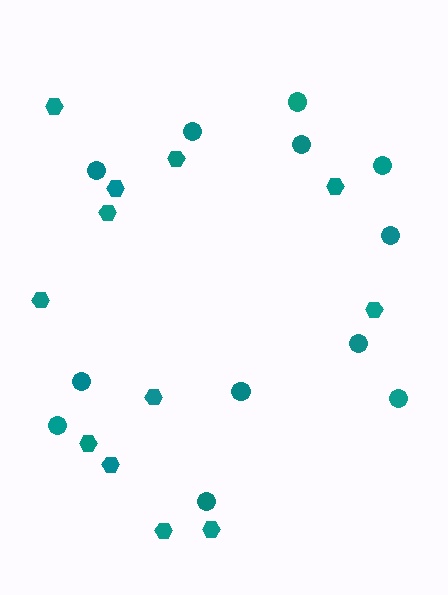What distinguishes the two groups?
There are 2 groups: one group of circles (12) and one group of hexagons (12).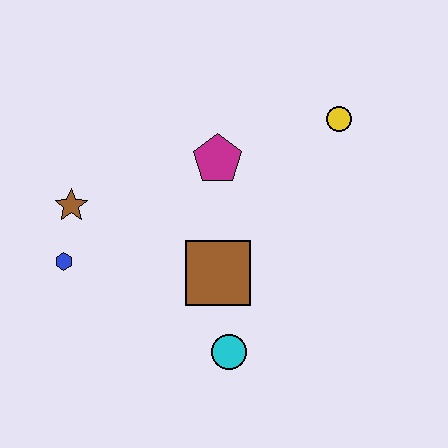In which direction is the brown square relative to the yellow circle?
The brown square is below the yellow circle.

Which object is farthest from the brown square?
The yellow circle is farthest from the brown square.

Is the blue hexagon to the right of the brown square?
No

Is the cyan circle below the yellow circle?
Yes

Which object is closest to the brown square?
The cyan circle is closest to the brown square.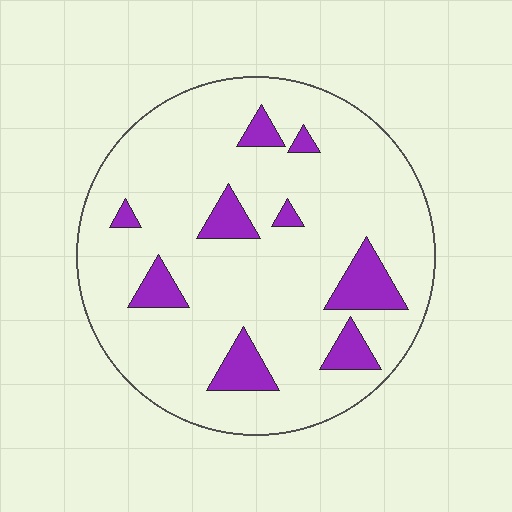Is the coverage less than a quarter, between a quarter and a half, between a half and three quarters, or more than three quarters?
Less than a quarter.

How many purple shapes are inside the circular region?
9.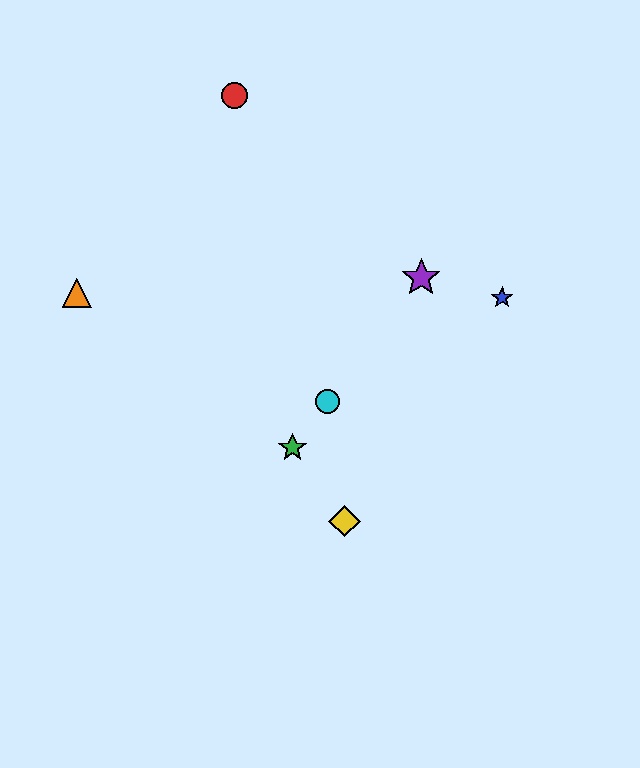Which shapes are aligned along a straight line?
The green star, the purple star, the cyan circle are aligned along a straight line.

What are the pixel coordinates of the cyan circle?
The cyan circle is at (327, 402).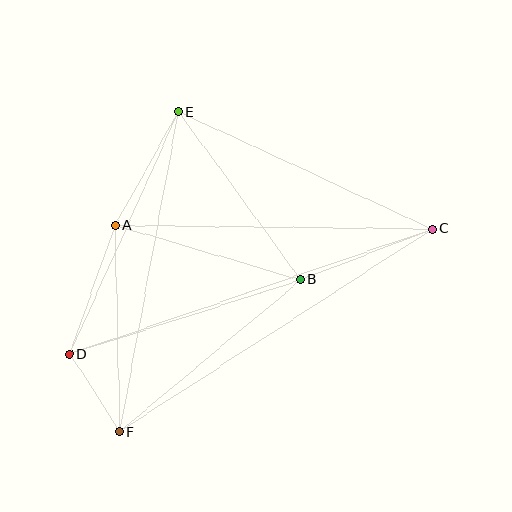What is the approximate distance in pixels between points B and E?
The distance between B and E is approximately 207 pixels.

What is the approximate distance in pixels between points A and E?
The distance between A and E is approximately 130 pixels.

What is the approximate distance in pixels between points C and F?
The distance between C and F is approximately 372 pixels.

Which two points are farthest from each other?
Points C and D are farthest from each other.